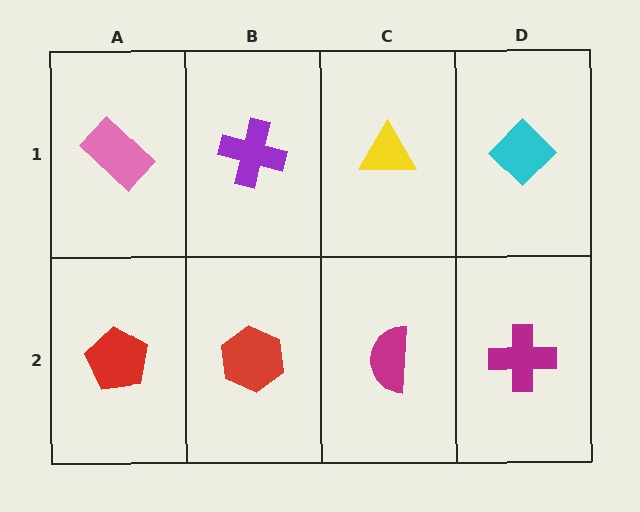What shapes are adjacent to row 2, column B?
A purple cross (row 1, column B), a red pentagon (row 2, column A), a magenta semicircle (row 2, column C).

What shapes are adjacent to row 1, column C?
A magenta semicircle (row 2, column C), a purple cross (row 1, column B), a cyan diamond (row 1, column D).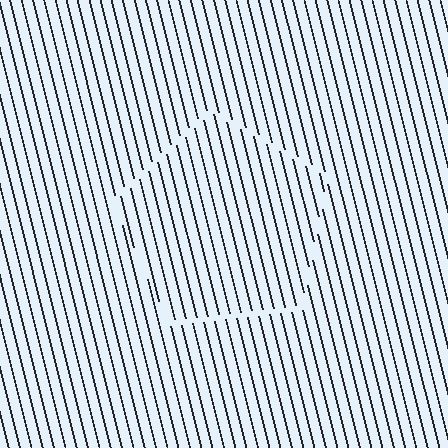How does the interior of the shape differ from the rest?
The interior of the shape contains the same grating, shifted by half a period — the contour is defined by the phase discontinuity where line-ends from the inner and outer gratings abut.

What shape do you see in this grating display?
An illusory pentagon. The interior of the shape contains the same grating, shifted by half a period — the contour is defined by the phase discontinuity where line-ends from the inner and outer gratings abut.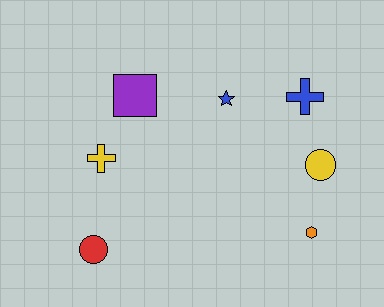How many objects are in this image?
There are 7 objects.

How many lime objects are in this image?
There are no lime objects.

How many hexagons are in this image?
There is 1 hexagon.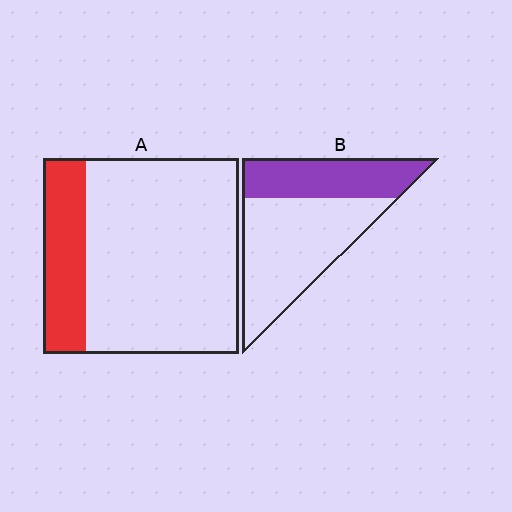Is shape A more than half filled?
No.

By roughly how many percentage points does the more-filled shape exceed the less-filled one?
By roughly 15 percentage points (B over A).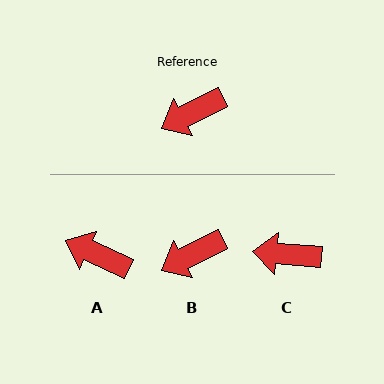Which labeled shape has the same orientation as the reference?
B.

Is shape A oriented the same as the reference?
No, it is off by about 52 degrees.